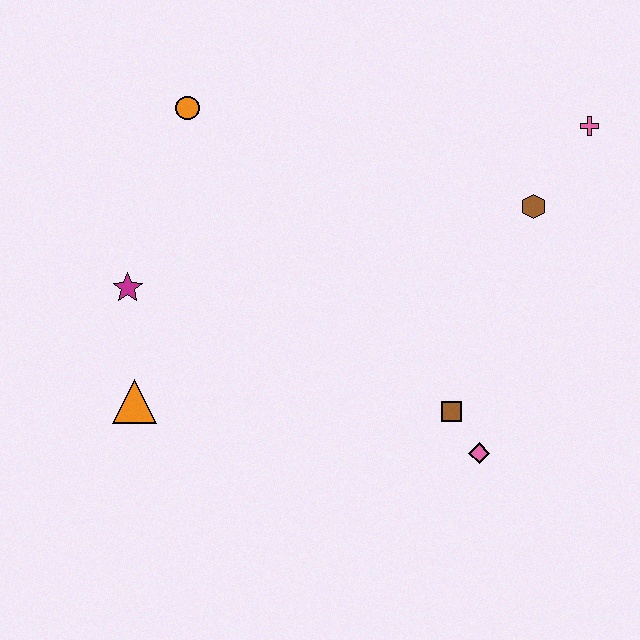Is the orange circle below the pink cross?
No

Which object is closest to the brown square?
The pink diamond is closest to the brown square.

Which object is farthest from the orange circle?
The pink diamond is farthest from the orange circle.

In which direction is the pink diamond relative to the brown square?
The pink diamond is below the brown square.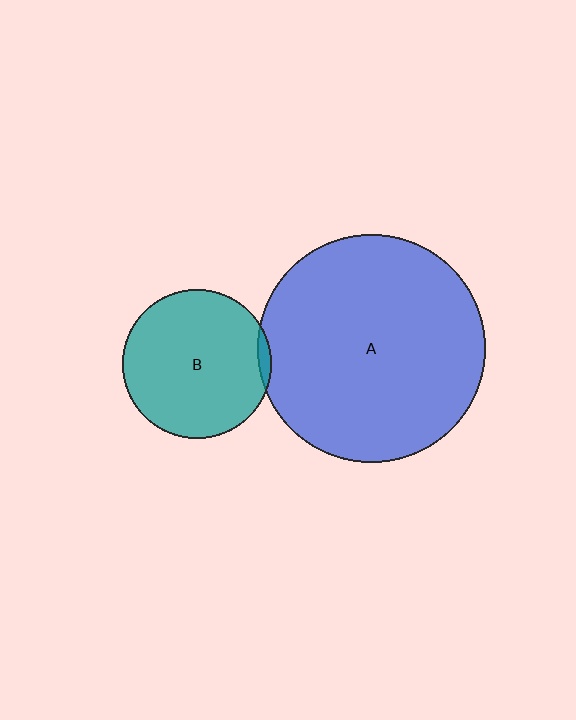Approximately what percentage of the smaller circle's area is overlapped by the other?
Approximately 5%.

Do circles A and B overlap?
Yes.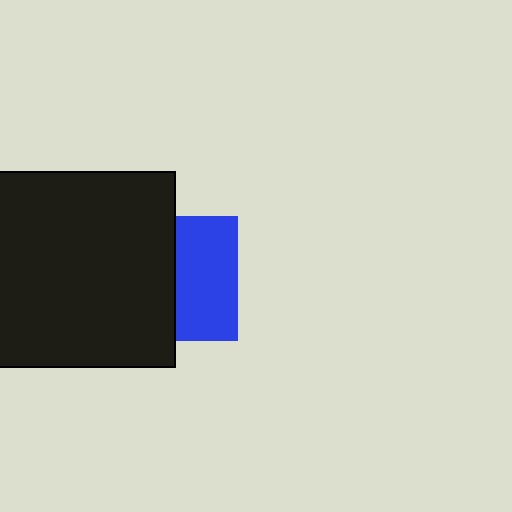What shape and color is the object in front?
The object in front is a black rectangle.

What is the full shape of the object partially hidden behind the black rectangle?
The partially hidden object is a blue square.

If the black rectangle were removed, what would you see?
You would see the complete blue square.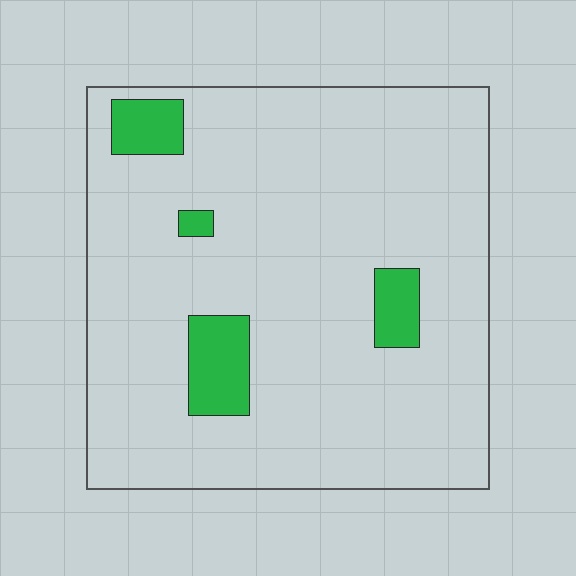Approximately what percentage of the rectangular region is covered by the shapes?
Approximately 10%.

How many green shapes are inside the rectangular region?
4.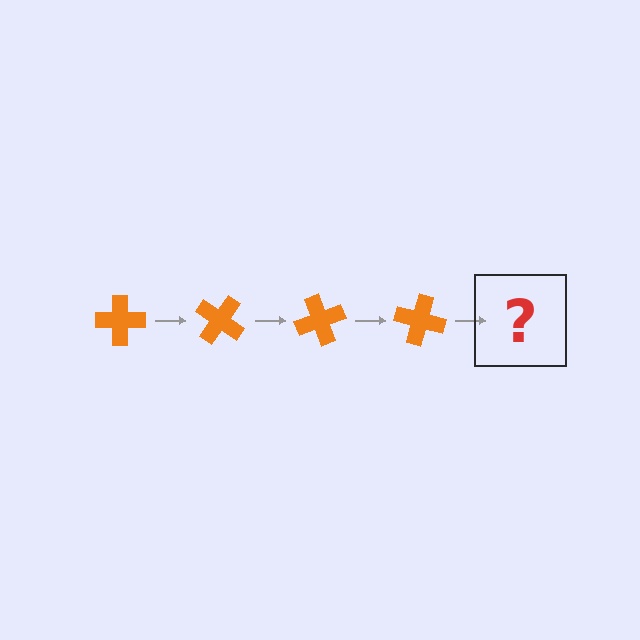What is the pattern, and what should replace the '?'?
The pattern is that the cross rotates 35 degrees each step. The '?' should be an orange cross rotated 140 degrees.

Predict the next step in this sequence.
The next step is an orange cross rotated 140 degrees.